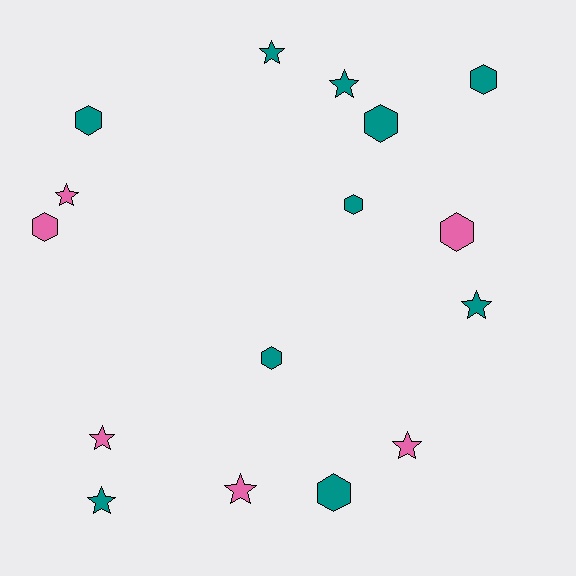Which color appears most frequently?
Teal, with 10 objects.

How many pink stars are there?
There are 4 pink stars.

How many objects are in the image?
There are 16 objects.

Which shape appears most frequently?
Hexagon, with 8 objects.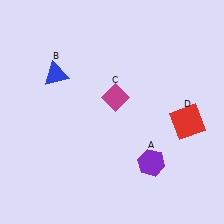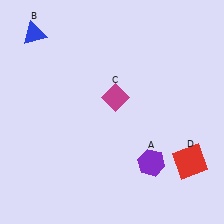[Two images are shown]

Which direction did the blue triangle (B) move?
The blue triangle (B) moved up.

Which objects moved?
The objects that moved are: the blue triangle (B), the red square (D).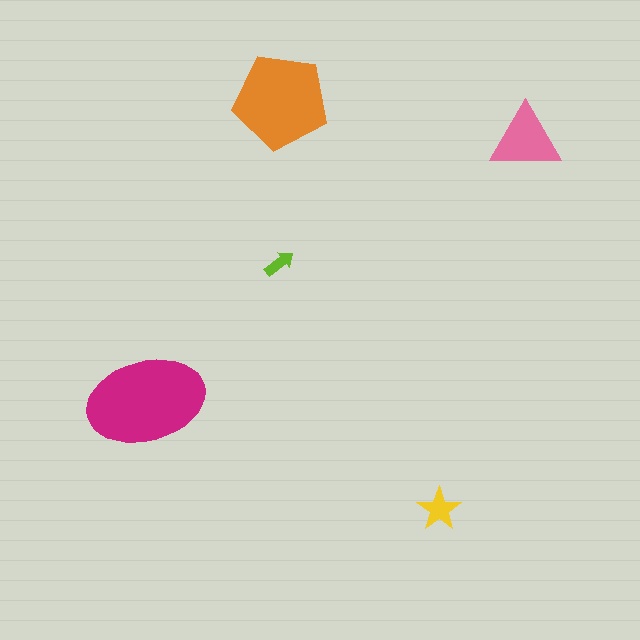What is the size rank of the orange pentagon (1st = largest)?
2nd.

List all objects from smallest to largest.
The lime arrow, the yellow star, the pink triangle, the orange pentagon, the magenta ellipse.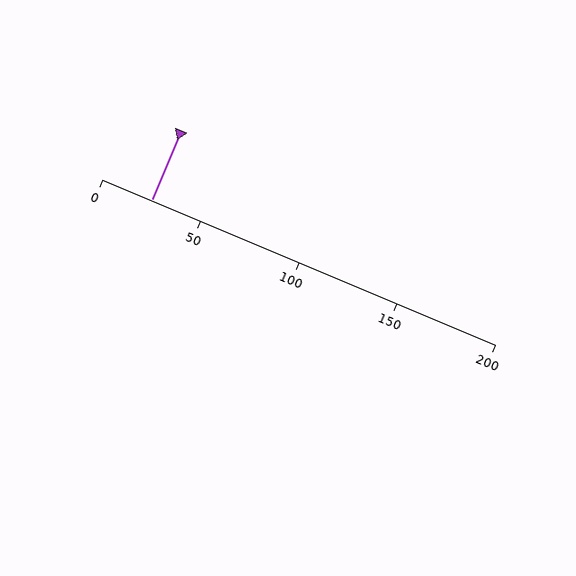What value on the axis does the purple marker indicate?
The marker indicates approximately 25.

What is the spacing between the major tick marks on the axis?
The major ticks are spaced 50 apart.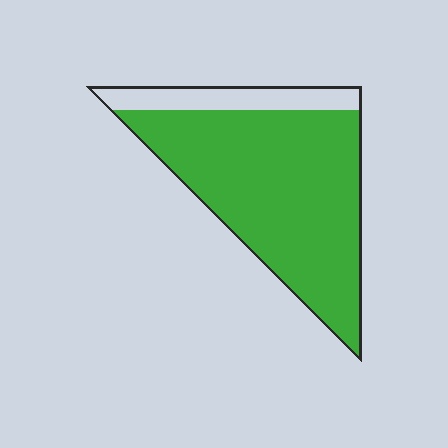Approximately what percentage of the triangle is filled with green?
Approximately 85%.